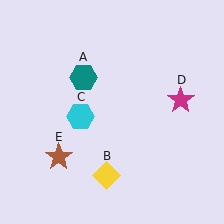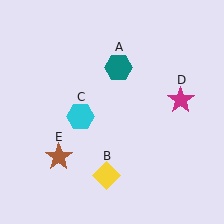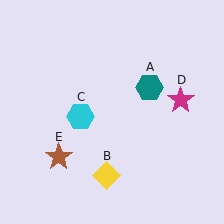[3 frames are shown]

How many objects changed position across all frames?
1 object changed position: teal hexagon (object A).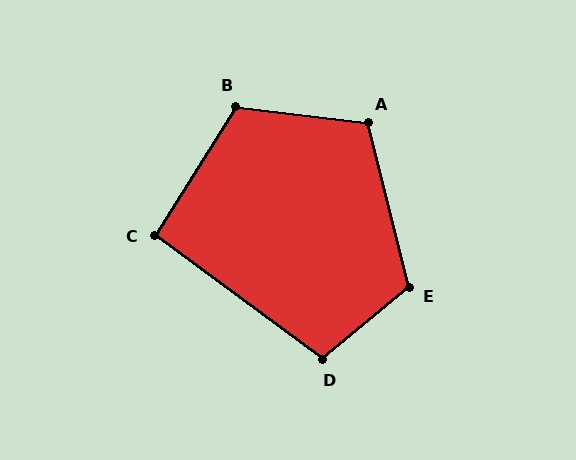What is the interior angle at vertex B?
Approximately 115 degrees (obtuse).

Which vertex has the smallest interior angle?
C, at approximately 94 degrees.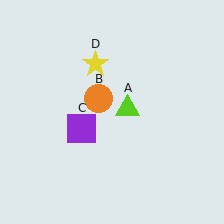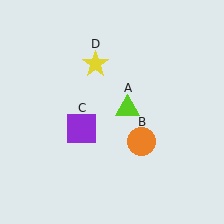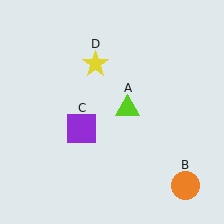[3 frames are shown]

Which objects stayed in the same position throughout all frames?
Lime triangle (object A) and purple square (object C) and yellow star (object D) remained stationary.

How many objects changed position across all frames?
1 object changed position: orange circle (object B).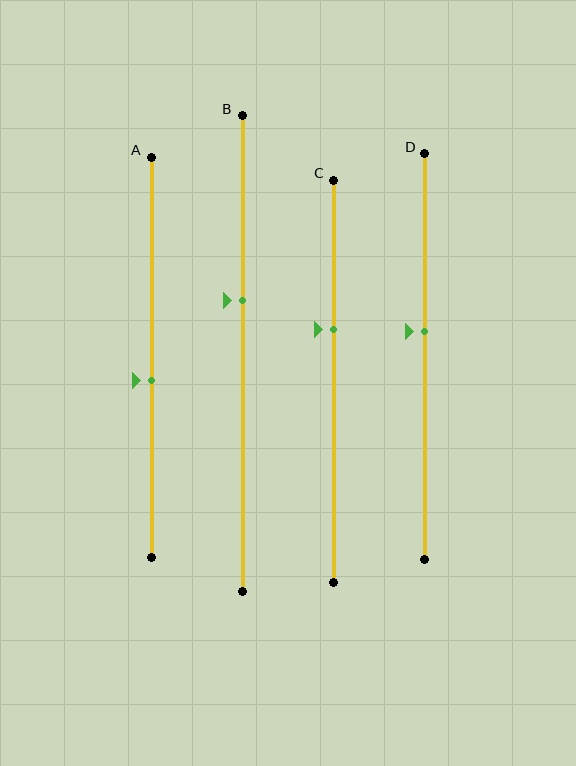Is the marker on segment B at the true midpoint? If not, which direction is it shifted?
No, the marker on segment B is shifted upward by about 11% of the segment length.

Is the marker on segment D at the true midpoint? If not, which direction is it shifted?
No, the marker on segment D is shifted upward by about 6% of the segment length.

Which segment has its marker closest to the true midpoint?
Segment A has its marker closest to the true midpoint.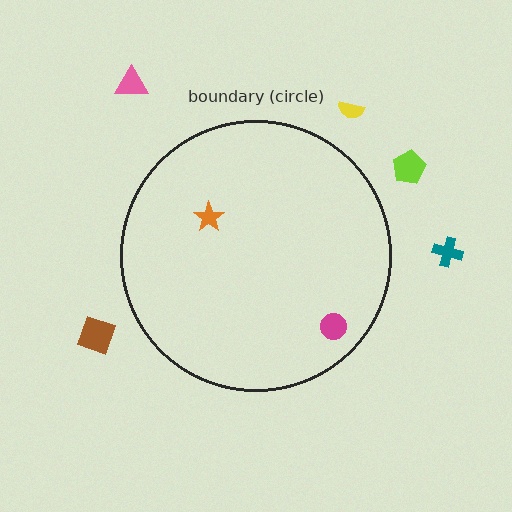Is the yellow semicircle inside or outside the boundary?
Outside.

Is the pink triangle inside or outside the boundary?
Outside.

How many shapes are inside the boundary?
2 inside, 5 outside.